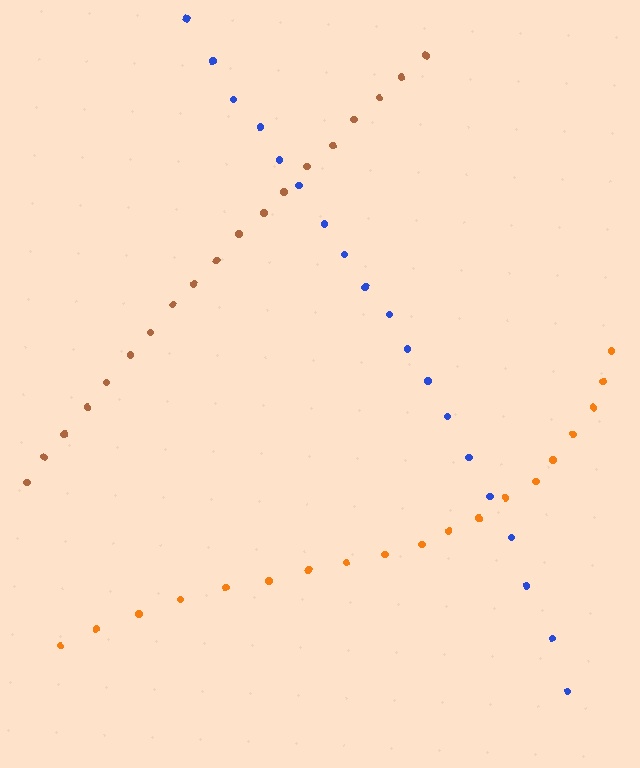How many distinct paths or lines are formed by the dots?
There are 3 distinct paths.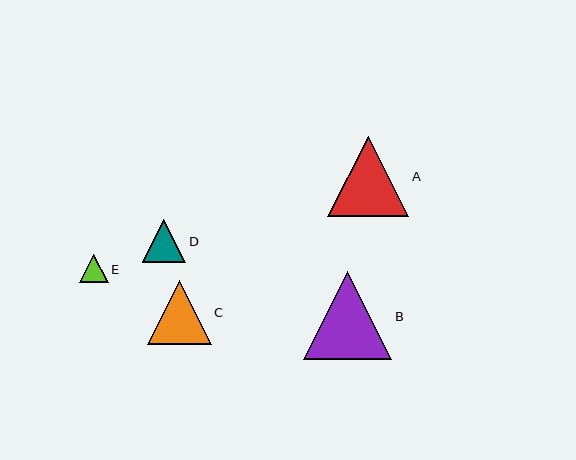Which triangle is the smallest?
Triangle E is the smallest with a size of approximately 28 pixels.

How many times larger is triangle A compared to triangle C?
Triangle A is approximately 1.3 times the size of triangle C.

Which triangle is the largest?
Triangle B is the largest with a size of approximately 89 pixels.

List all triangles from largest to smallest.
From largest to smallest: B, A, C, D, E.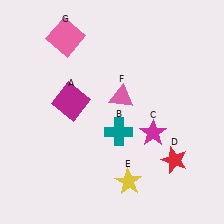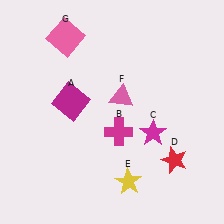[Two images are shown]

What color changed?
The cross (B) changed from teal in Image 1 to magenta in Image 2.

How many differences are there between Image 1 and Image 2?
There is 1 difference between the two images.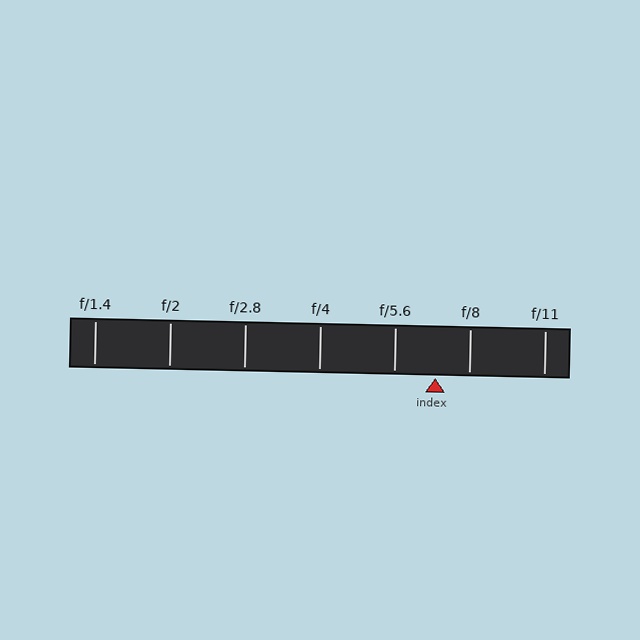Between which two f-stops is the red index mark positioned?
The index mark is between f/5.6 and f/8.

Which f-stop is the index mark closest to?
The index mark is closest to f/8.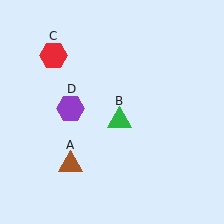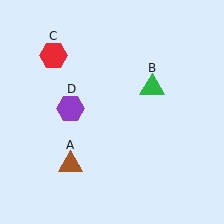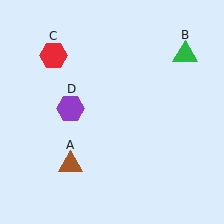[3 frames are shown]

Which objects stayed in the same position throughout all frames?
Brown triangle (object A) and red hexagon (object C) and purple hexagon (object D) remained stationary.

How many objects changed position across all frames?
1 object changed position: green triangle (object B).